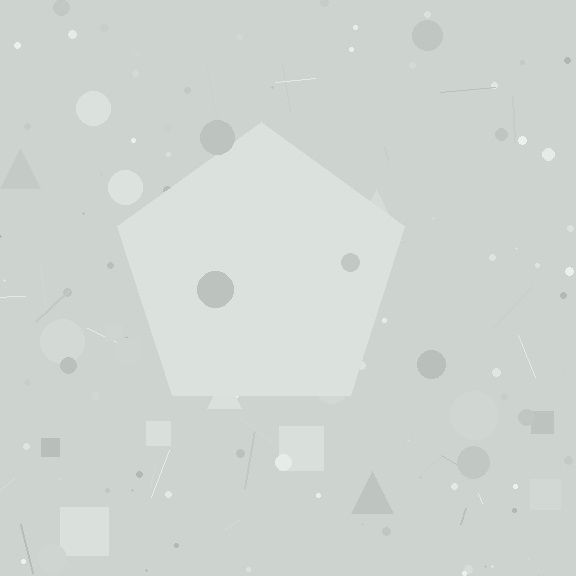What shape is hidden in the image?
A pentagon is hidden in the image.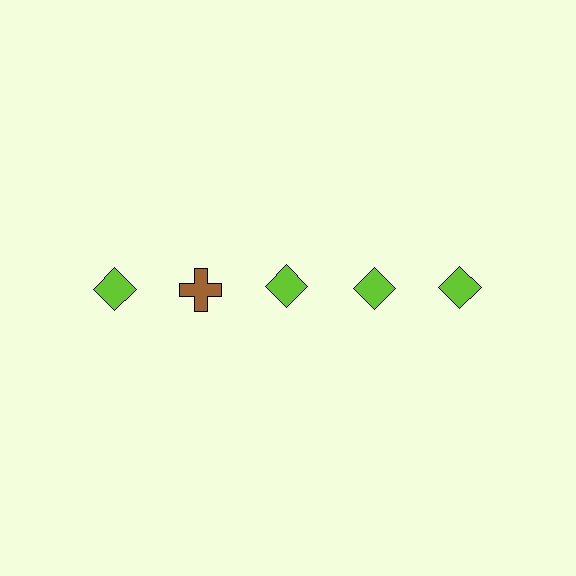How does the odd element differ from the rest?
It differs in both color (brown instead of lime) and shape (cross instead of diamond).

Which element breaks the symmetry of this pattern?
The brown cross in the top row, second from left column breaks the symmetry. All other shapes are lime diamonds.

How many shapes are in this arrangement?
There are 5 shapes arranged in a grid pattern.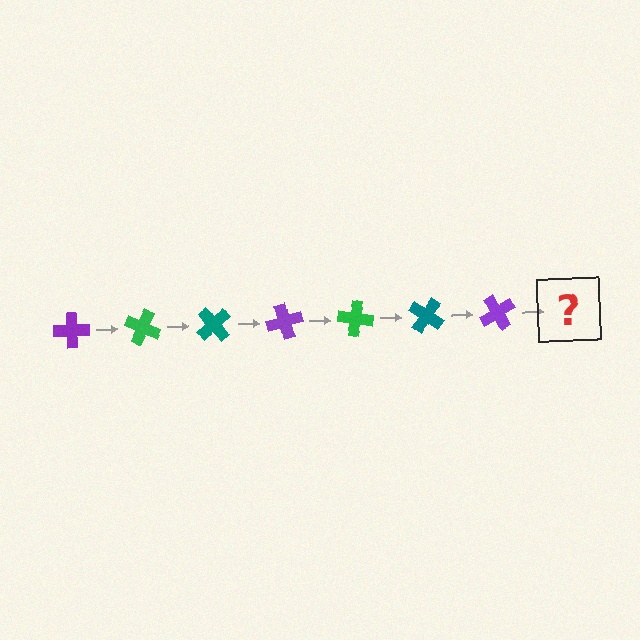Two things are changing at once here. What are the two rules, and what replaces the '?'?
The two rules are that it rotates 25 degrees each step and the color cycles through purple, green, and teal. The '?' should be a green cross, rotated 175 degrees from the start.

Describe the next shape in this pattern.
It should be a green cross, rotated 175 degrees from the start.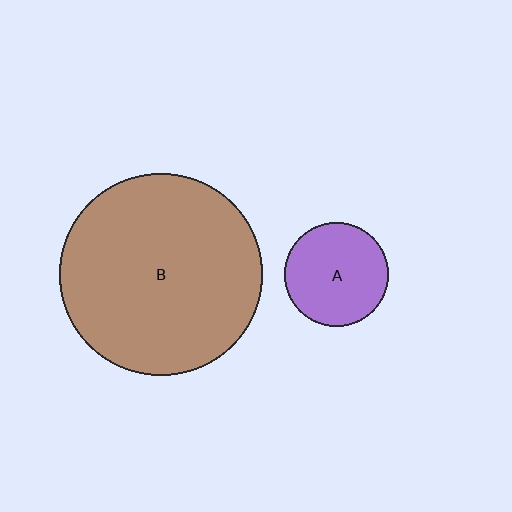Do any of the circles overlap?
No, none of the circles overlap.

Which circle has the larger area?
Circle B (brown).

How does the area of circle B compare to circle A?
Approximately 3.7 times.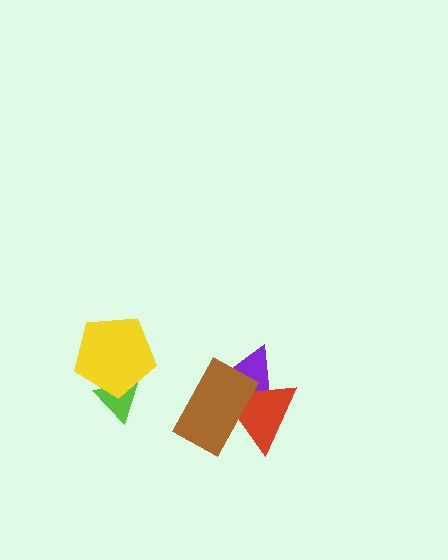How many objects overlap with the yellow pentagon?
1 object overlaps with the yellow pentagon.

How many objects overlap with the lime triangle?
1 object overlaps with the lime triangle.